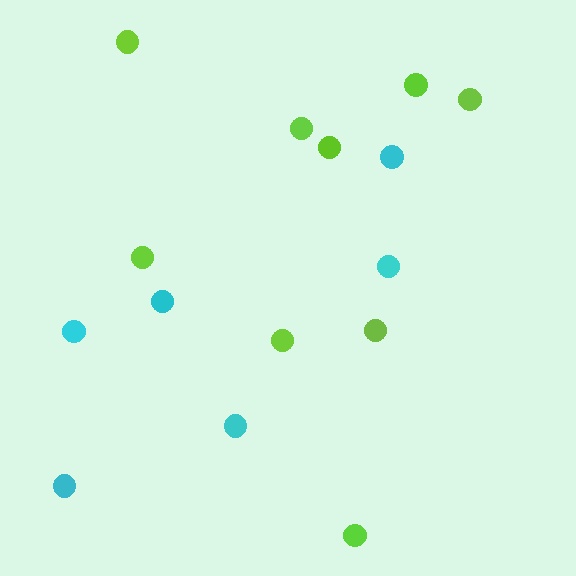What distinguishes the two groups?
There are 2 groups: one group of lime circles (9) and one group of cyan circles (6).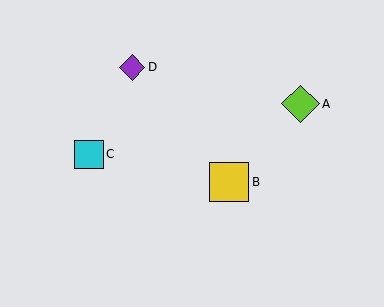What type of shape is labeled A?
Shape A is a lime diamond.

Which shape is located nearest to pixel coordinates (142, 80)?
The purple diamond (labeled D) at (132, 67) is nearest to that location.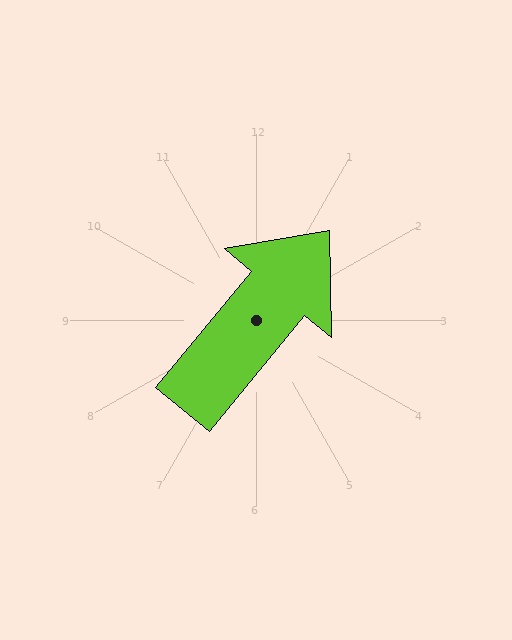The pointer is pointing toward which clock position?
Roughly 1 o'clock.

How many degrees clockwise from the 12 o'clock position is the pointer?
Approximately 39 degrees.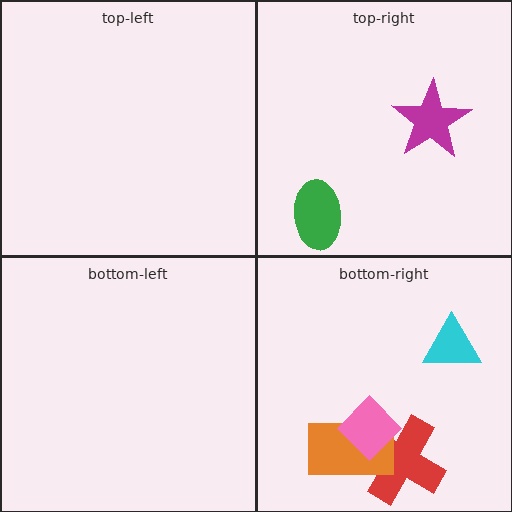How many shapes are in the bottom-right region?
4.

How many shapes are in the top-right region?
2.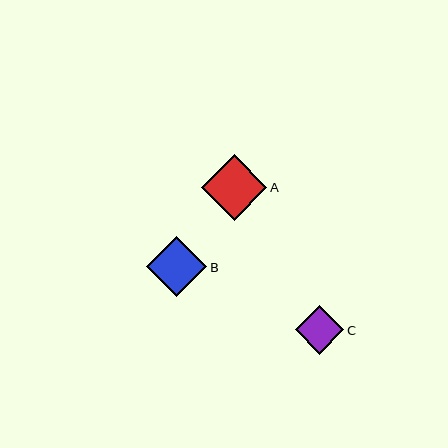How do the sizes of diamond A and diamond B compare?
Diamond A and diamond B are approximately the same size.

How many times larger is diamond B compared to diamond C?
Diamond B is approximately 1.2 times the size of diamond C.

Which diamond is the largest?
Diamond A is the largest with a size of approximately 65 pixels.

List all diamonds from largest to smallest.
From largest to smallest: A, B, C.